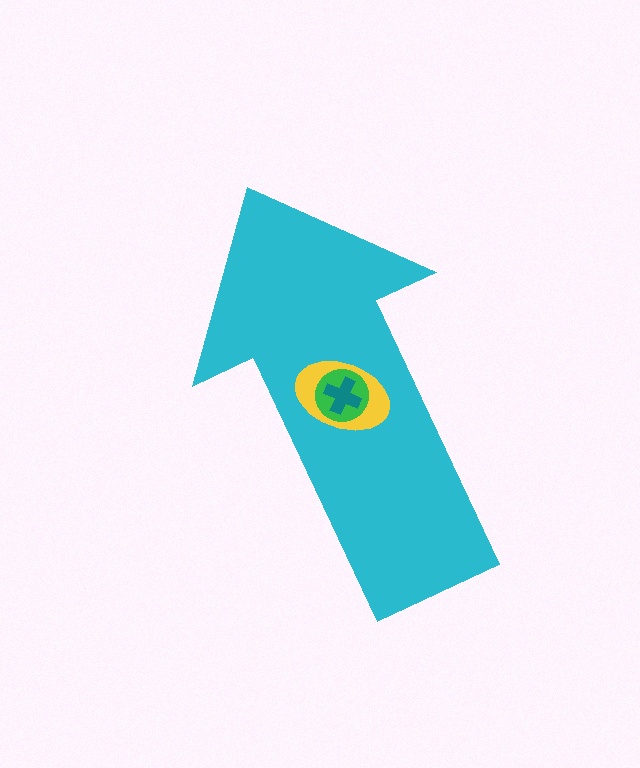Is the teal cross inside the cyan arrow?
Yes.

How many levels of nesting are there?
4.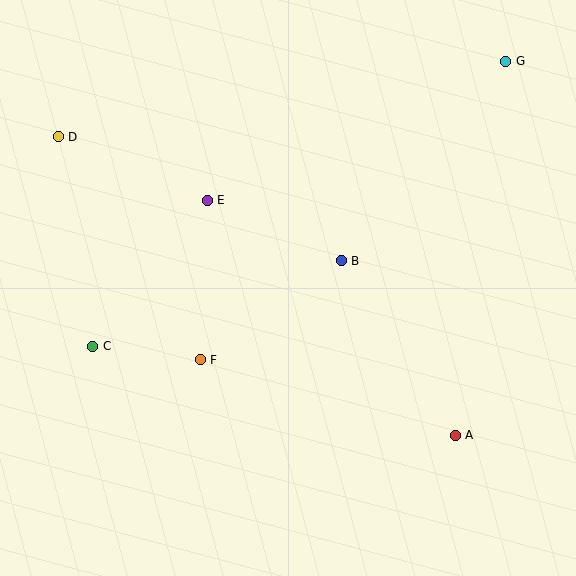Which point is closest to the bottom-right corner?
Point A is closest to the bottom-right corner.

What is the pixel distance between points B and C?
The distance between B and C is 263 pixels.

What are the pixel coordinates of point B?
Point B is at (341, 261).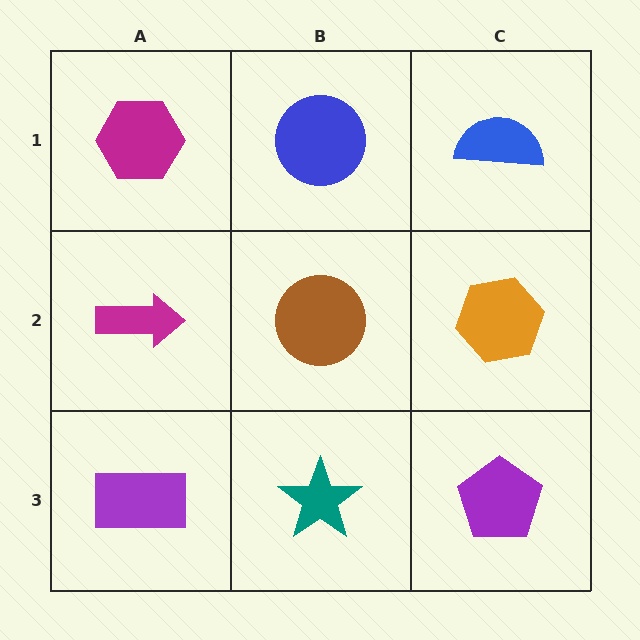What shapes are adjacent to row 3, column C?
An orange hexagon (row 2, column C), a teal star (row 3, column B).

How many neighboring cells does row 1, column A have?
2.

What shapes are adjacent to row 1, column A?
A magenta arrow (row 2, column A), a blue circle (row 1, column B).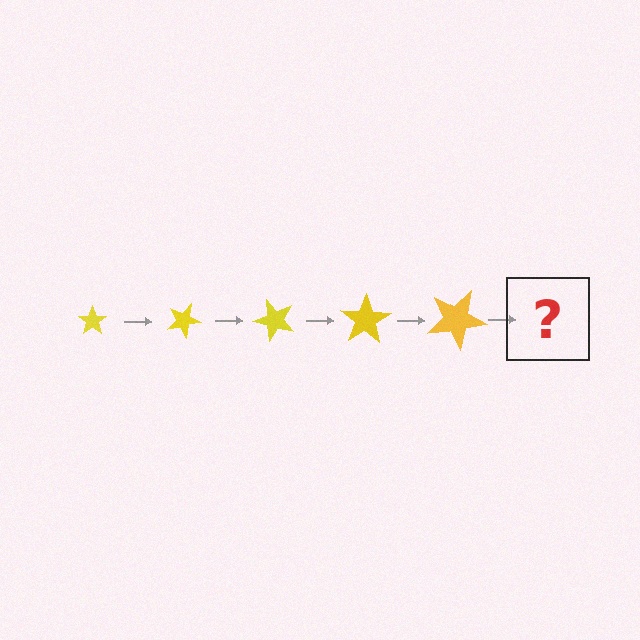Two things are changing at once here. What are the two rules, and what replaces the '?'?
The two rules are that the star grows larger each step and it rotates 25 degrees each step. The '?' should be a star, larger than the previous one and rotated 125 degrees from the start.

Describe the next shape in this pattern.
It should be a star, larger than the previous one and rotated 125 degrees from the start.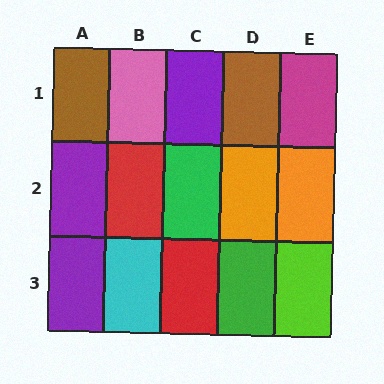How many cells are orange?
2 cells are orange.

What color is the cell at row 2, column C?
Green.